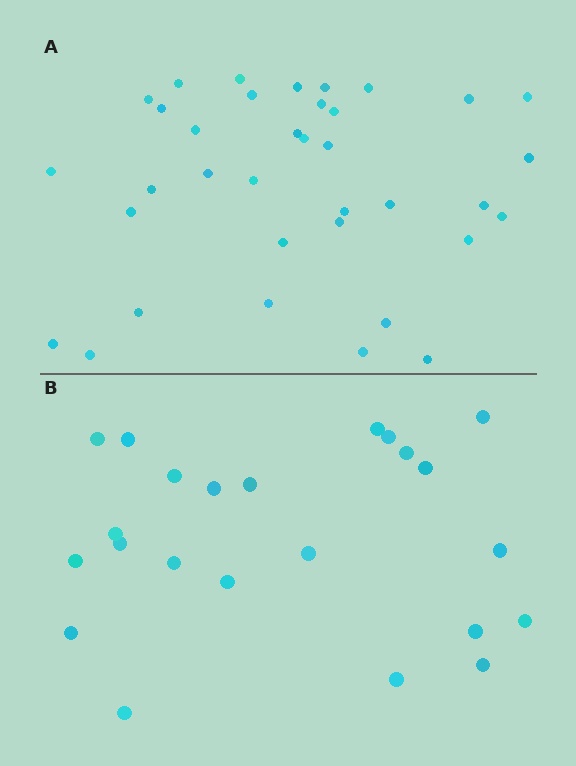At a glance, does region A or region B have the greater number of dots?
Region A (the top region) has more dots.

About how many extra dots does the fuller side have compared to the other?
Region A has approximately 15 more dots than region B.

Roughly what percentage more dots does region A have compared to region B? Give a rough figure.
About 55% more.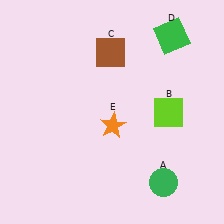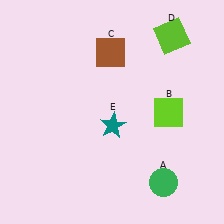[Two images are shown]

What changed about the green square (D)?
In Image 1, D is green. In Image 2, it changed to lime.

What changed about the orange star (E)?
In Image 1, E is orange. In Image 2, it changed to teal.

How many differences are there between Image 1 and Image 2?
There are 2 differences between the two images.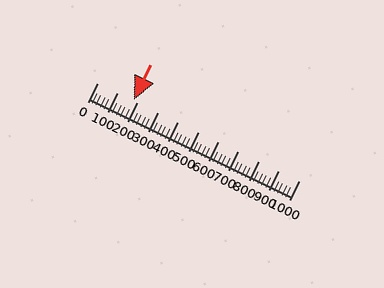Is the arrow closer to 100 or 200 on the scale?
The arrow is closer to 200.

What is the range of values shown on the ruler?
The ruler shows values from 0 to 1000.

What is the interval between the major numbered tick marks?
The major tick marks are spaced 100 units apart.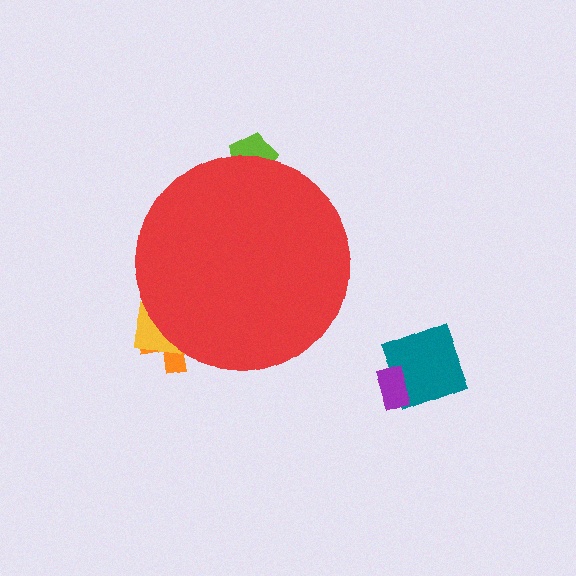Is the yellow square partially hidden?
Yes, the yellow square is partially hidden behind the red circle.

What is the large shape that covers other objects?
A red circle.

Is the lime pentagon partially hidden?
Yes, the lime pentagon is partially hidden behind the red circle.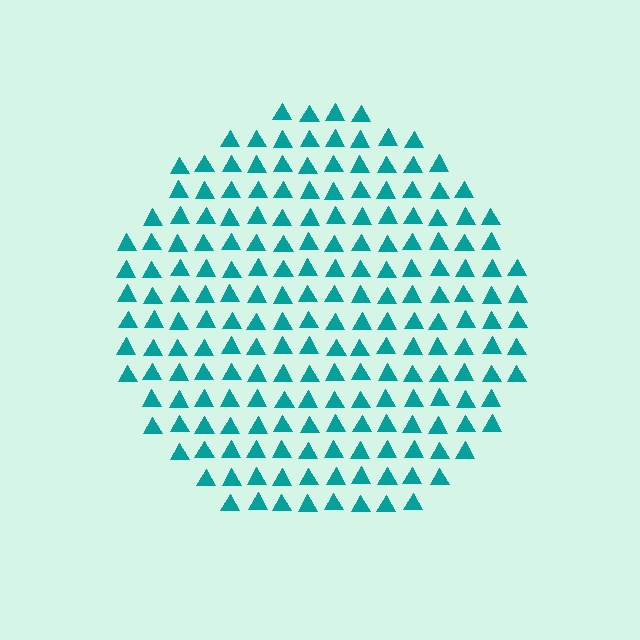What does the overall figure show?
The overall figure shows a circle.